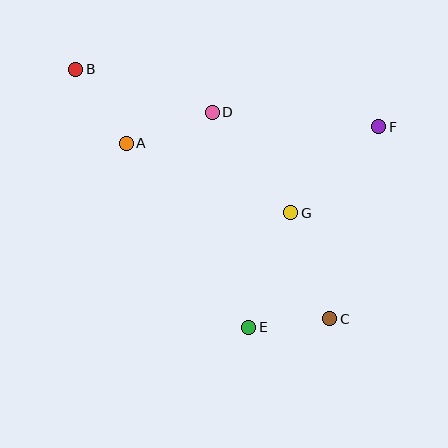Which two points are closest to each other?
Points C and E are closest to each other.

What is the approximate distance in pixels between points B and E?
The distance between B and E is approximately 311 pixels.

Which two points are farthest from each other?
Points B and C are farthest from each other.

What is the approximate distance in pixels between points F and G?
The distance between F and G is approximately 123 pixels.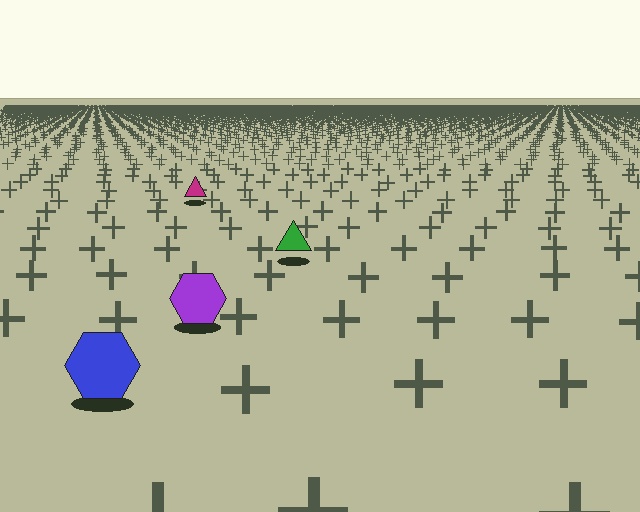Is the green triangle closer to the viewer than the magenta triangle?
Yes. The green triangle is closer — you can tell from the texture gradient: the ground texture is coarser near it.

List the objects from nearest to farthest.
From nearest to farthest: the blue hexagon, the purple hexagon, the green triangle, the magenta triangle.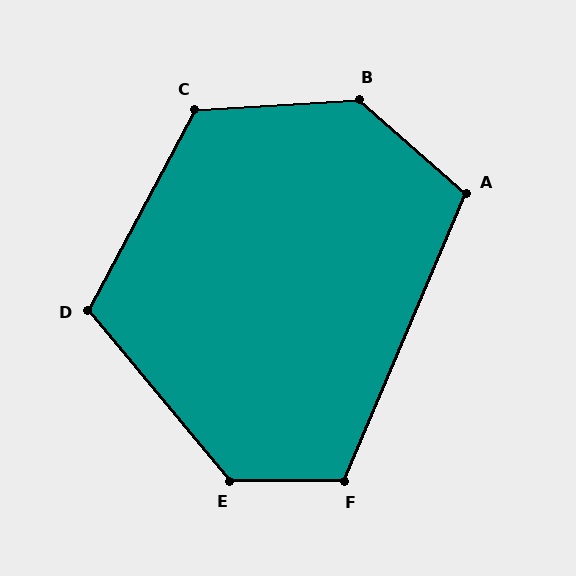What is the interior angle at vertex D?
Approximately 112 degrees (obtuse).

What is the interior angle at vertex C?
Approximately 121 degrees (obtuse).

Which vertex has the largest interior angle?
B, at approximately 135 degrees.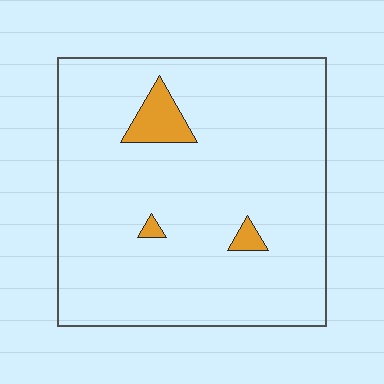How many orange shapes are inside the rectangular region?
3.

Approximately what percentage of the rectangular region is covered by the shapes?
Approximately 5%.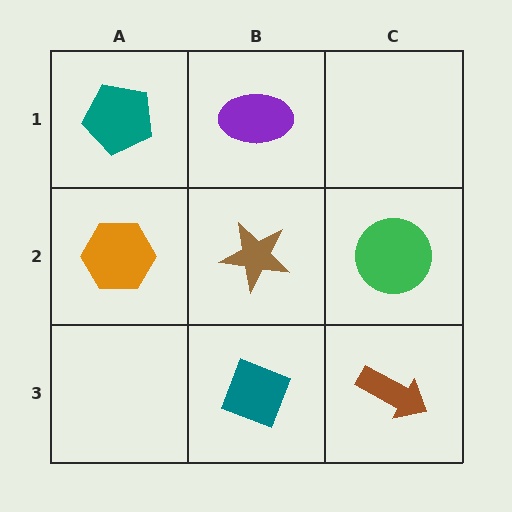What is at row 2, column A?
An orange hexagon.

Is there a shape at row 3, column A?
No, that cell is empty.